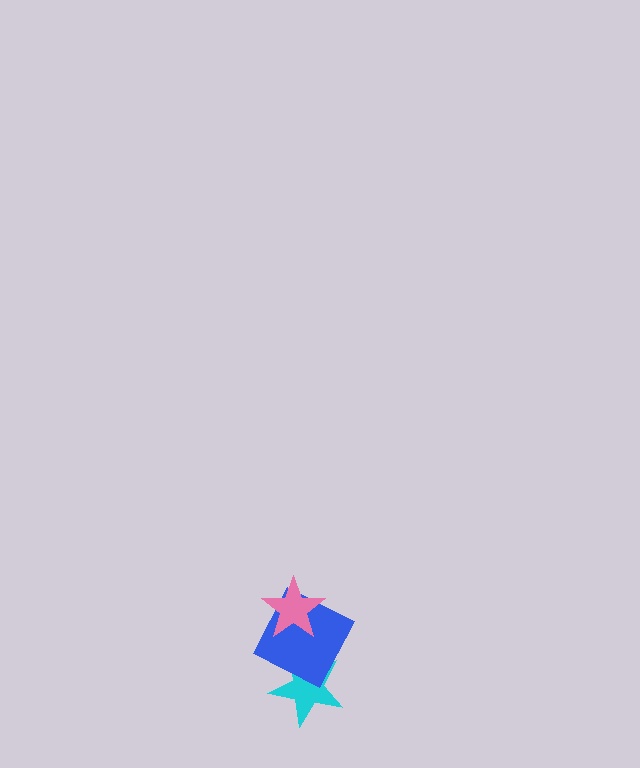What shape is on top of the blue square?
The pink star is on top of the blue square.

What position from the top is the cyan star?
The cyan star is 3rd from the top.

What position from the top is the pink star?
The pink star is 1st from the top.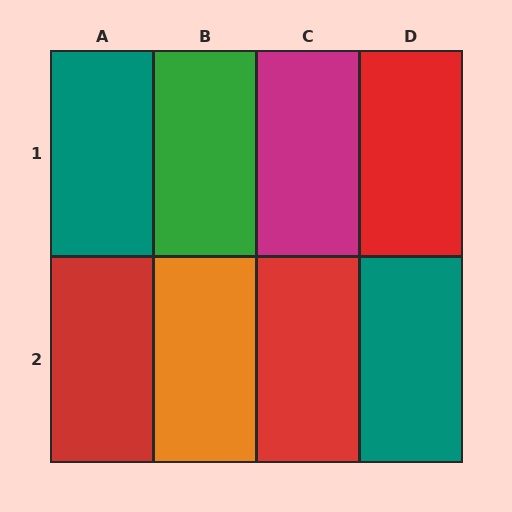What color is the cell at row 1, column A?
Teal.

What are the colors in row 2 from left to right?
Red, orange, red, teal.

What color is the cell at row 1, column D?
Red.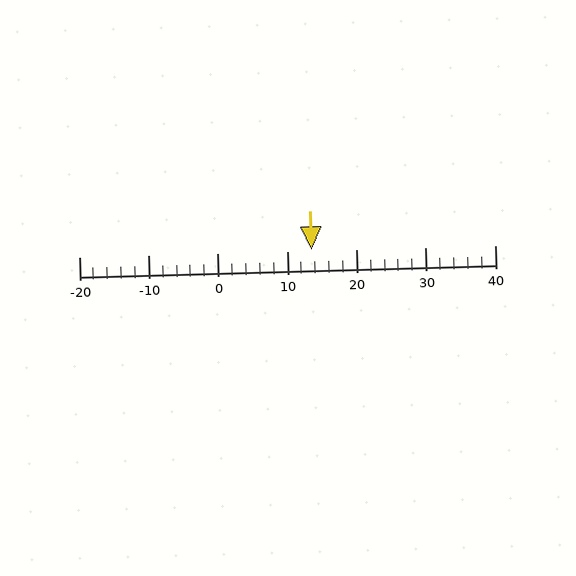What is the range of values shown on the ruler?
The ruler shows values from -20 to 40.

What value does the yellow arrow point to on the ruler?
The yellow arrow points to approximately 14.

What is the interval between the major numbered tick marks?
The major tick marks are spaced 10 units apart.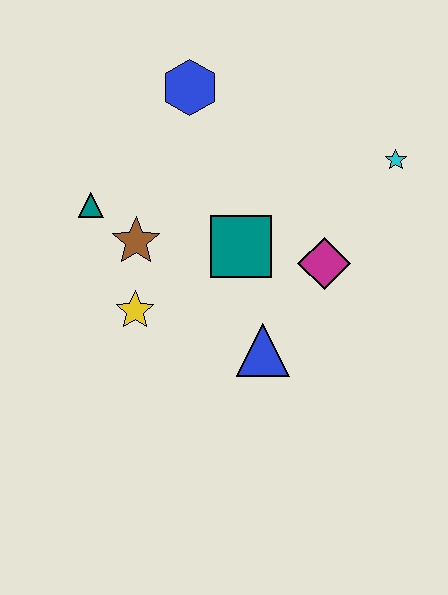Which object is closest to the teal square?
The magenta diamond is closest to the teal square.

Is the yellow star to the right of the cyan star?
No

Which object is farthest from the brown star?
The cyan star is farthest from the brown star.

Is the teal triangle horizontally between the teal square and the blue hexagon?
No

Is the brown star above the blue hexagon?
No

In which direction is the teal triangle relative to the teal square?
The teal triangle is to the left of the teal square.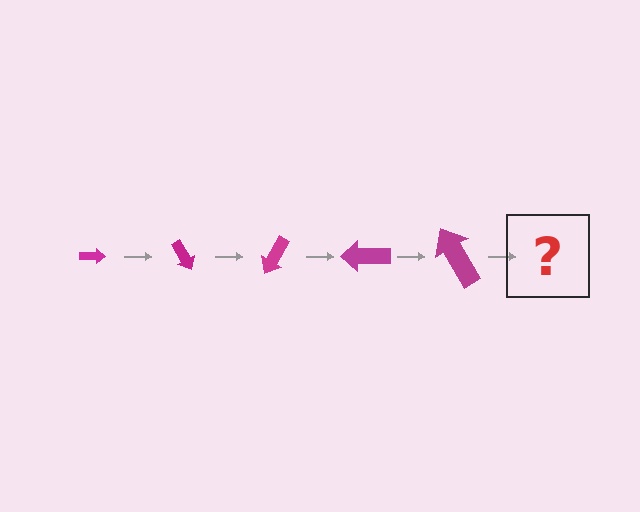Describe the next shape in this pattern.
It should be an arrow, larger than the previous one and rotated 300 degrees from the start.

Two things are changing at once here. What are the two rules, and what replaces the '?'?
The two rules are that the arrow grows larger each step and it rotates 60 degrees each step. The '?' should be an arrow, larger than the previous one and rotated 300 degrees from the start.